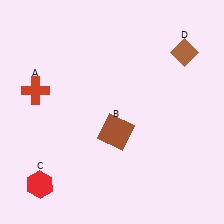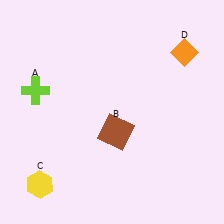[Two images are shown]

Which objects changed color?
A changed from red to lime. C changed from red to yellow. D changed from brown to orange.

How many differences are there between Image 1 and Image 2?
There are 3 differences between the two images.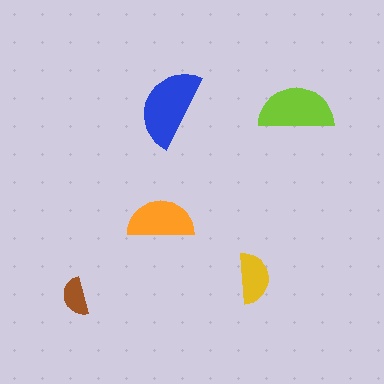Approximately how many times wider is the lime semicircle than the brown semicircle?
About 2 times wider.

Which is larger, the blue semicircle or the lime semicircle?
The blue one.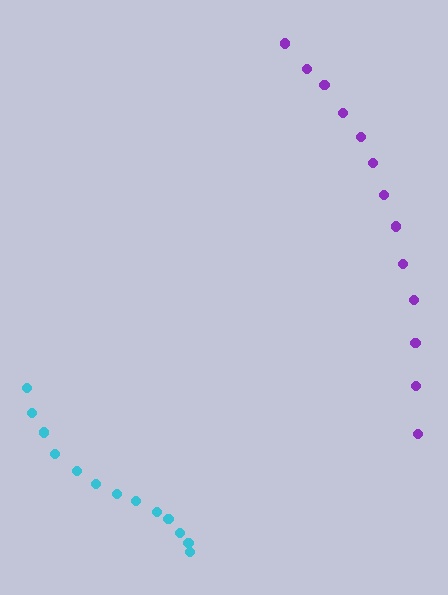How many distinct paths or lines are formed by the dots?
There are 2 distinct paths.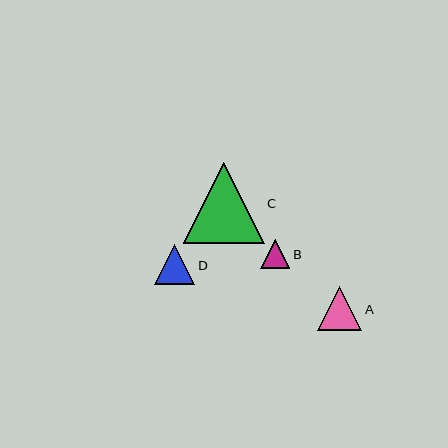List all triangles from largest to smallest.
From largest to smallest: C, A, D, B.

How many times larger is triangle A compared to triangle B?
Triangle A is approximately 1.5 times the size of triangle B.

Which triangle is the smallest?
Triangle B is the smallest with a size of approximately 29 pixels.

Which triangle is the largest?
Triangle C is the largest with a size of approximately 81 pixels.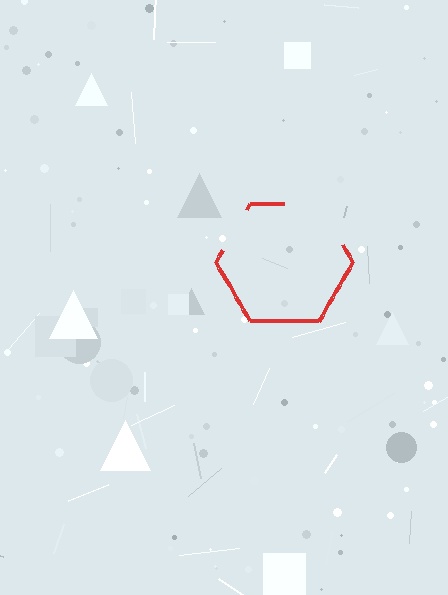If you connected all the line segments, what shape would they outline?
They would outline a hexagon.